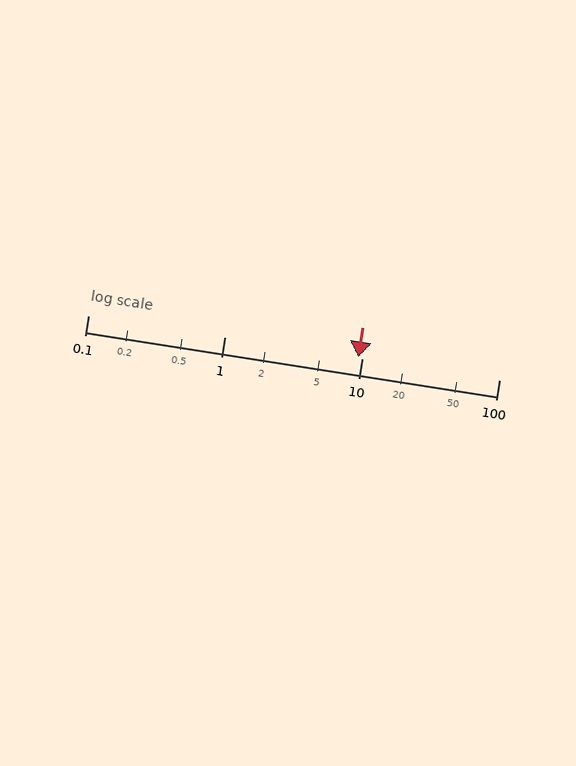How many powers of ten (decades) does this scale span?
The scale spans 3 decades, from 0.1 to 100.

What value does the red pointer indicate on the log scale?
The pointer indicates approximately 9.4.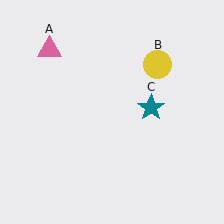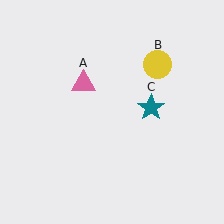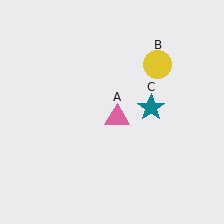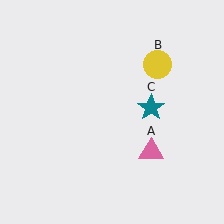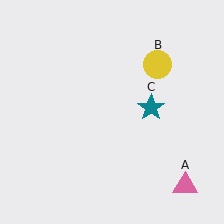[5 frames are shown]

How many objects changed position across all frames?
1 object changed position: pink triangle (object A).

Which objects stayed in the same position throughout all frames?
Yellow circle (object B) and teal star (object C) remained stationary.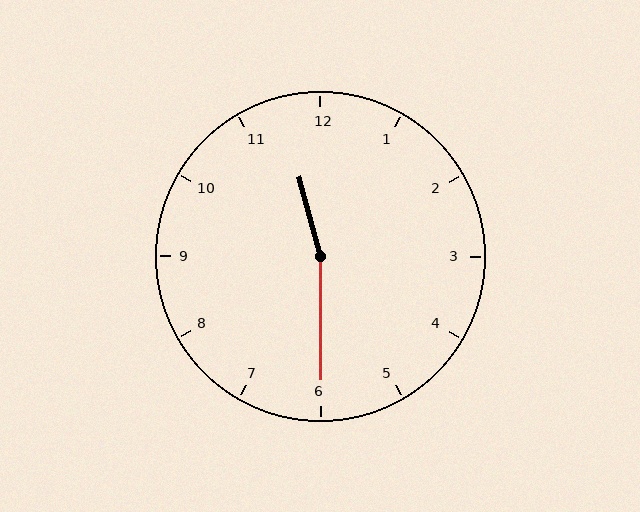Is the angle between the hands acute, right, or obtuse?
It is obtuse.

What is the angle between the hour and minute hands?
Approximately 165 degrees.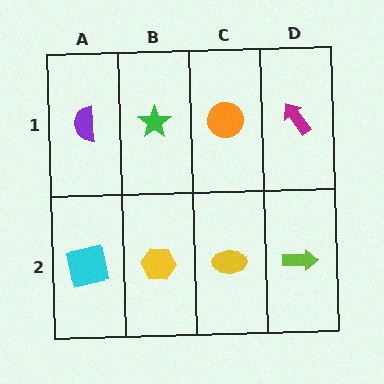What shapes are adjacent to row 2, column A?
A purple semicircle (row 1, column A), a yellow hexagon (row 2, column B).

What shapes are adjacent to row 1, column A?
A cyan square (row 2, column A), a green star (row 1, column B).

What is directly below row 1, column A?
A cyan square.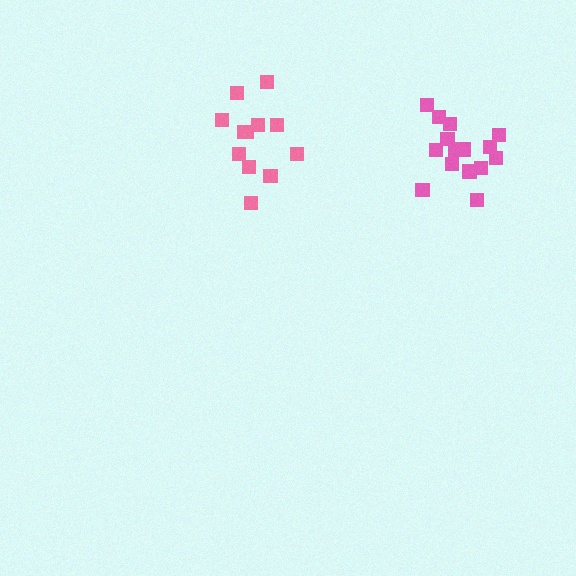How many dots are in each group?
Group 1: 12 dots, Group 2: 15 dots (27 total).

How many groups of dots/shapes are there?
There are 2 groups.